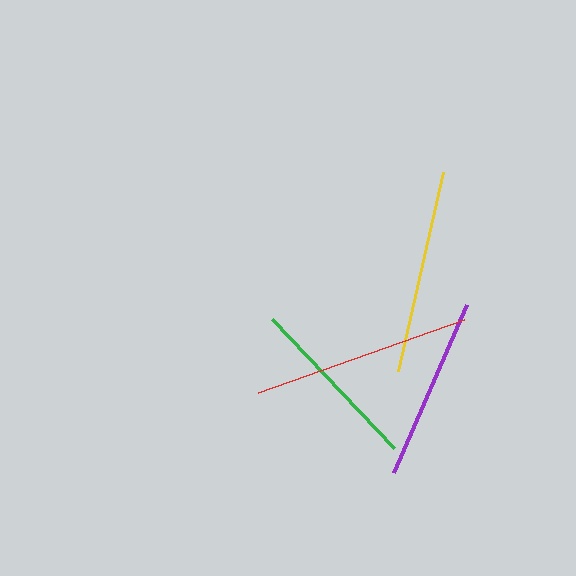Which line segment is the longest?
The red line is the longest at approximately 218 pixels.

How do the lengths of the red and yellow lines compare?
The red and yellow lines are approximately the same length.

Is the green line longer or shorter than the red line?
The red line is longer than the green line.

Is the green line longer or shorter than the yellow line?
The yellow line is longer than the green line.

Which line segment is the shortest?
The green line is the shortest at approximately 178 pixels.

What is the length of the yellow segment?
The yellow segment is approximately 204 pixels long.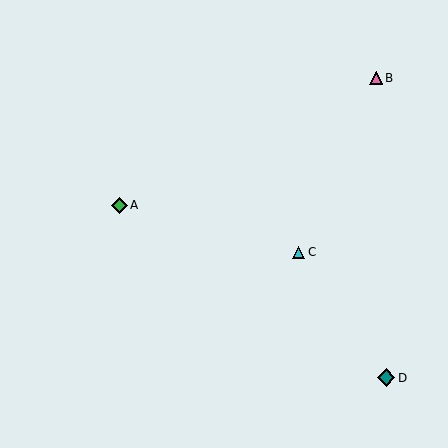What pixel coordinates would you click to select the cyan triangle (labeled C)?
Click at (299, 252) to select the cyan triangle C.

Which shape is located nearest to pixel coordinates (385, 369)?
The teal diamond (labeled D) at (386, 378) is nearest to that location.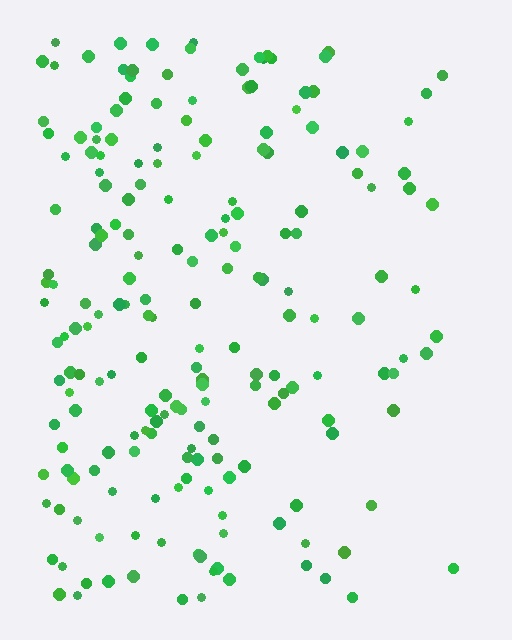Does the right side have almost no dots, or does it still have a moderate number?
Still a moderate number, just noticeably fewer than the left.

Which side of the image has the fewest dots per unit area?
The right.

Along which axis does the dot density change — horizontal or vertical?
Horizontal.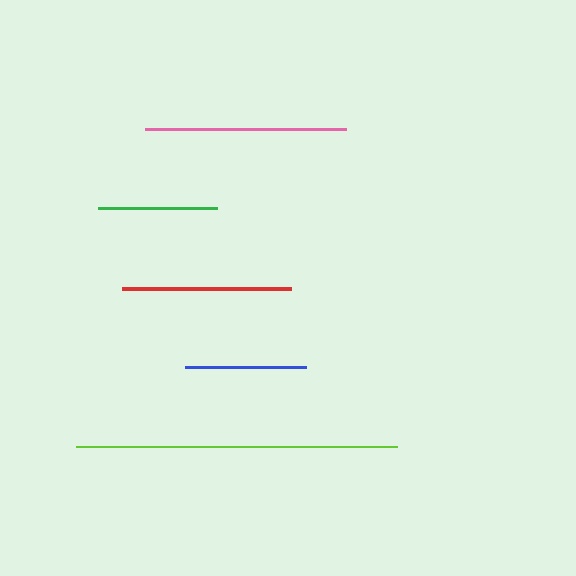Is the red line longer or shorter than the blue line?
The red line is longer than the blue line.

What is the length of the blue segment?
The blue segment is approximately 122 pixels long.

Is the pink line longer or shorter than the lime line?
The lime line is longer than the pink line.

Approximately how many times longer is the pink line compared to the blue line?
The pink line is approximately 1.7 times the length of the blue line.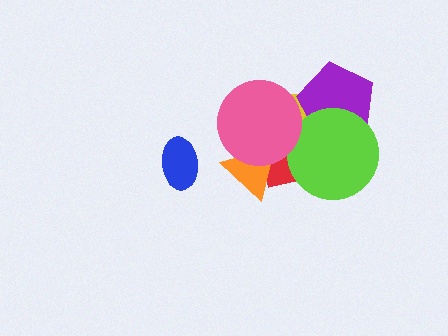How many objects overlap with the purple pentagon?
2 objects overlap with the purple pentagon.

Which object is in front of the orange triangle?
The pink circle is in front of the orange triangle.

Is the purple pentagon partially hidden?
Yes, it is partially covered by another shape.